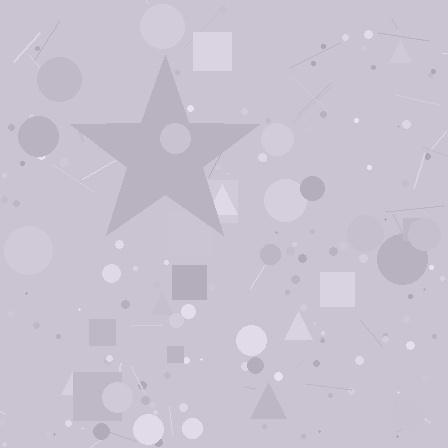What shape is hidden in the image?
A star is hidden in the image.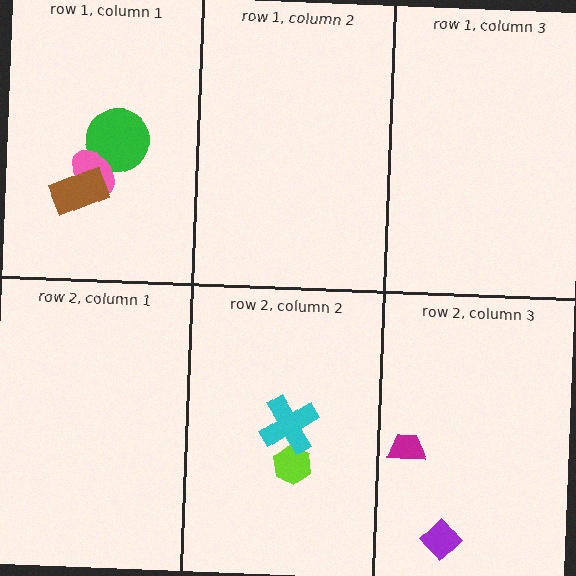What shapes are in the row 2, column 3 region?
The magenta trapezoid, the purple diamond.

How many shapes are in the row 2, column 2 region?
2.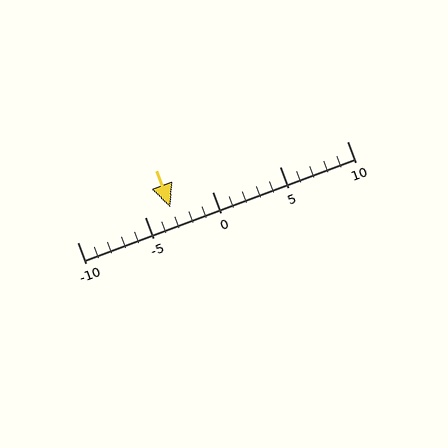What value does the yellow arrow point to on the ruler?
The yellow arrow points to approximately -3.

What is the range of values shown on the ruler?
The ruler shows values from -10 to 10.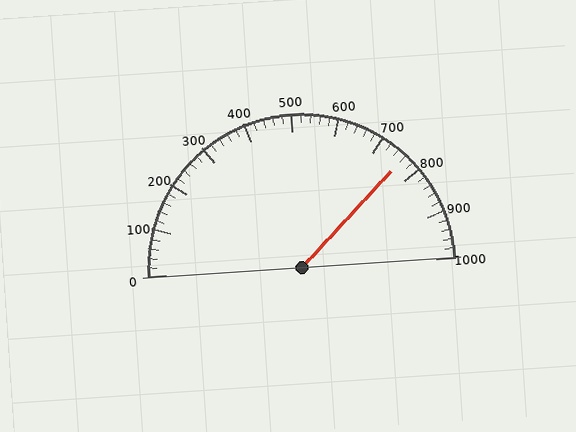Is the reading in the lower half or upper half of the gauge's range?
The reading is in the upper half of the range (0 to 1000).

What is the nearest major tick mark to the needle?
The nearest major tick mark is 800.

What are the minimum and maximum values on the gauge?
The gauge ranges from 0 to 1000.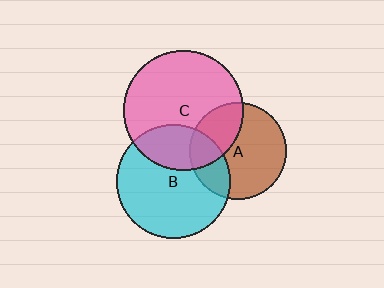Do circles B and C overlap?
Yes.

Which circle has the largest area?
Circle C (pink).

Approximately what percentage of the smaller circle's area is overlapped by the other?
Approximately 30%.